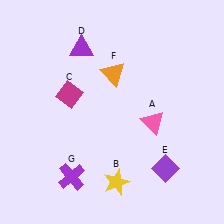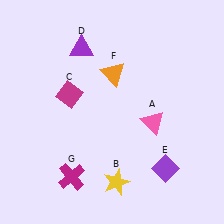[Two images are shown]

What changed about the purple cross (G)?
In Image 1, G is purple. In Image 2, it changed to magenta.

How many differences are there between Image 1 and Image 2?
There is 1 difference between the two images.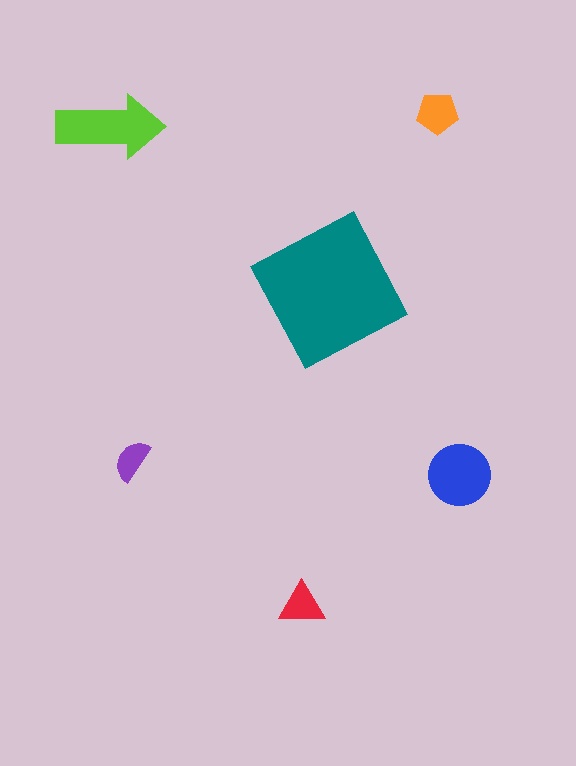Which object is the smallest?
The purple semicircle.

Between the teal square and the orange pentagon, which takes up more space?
The teal square.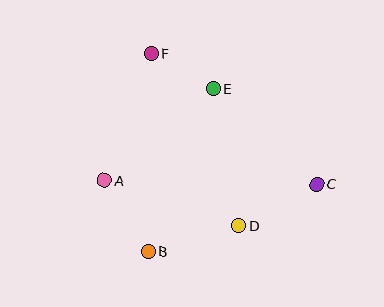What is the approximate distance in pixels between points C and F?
The distance between C and F is approximately 211 pixels.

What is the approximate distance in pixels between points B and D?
The distance between B and D is approximately 93 pixels.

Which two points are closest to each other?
Points E and F are closest to each other.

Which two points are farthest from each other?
Points A and C are farthest from each other.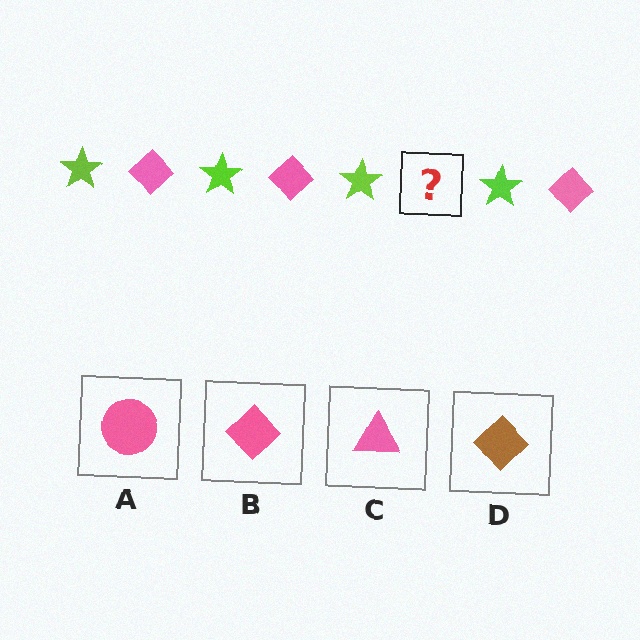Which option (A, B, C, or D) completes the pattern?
B.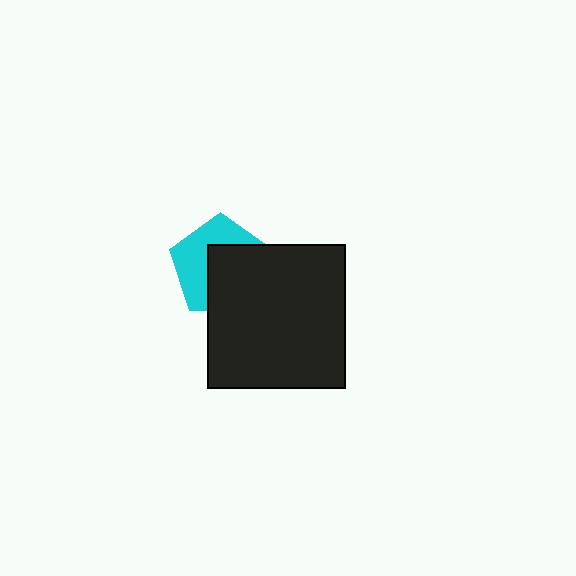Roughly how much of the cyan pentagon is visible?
About half of it is visible (roughly 47%).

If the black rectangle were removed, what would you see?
You would see the complete cyan pentagon.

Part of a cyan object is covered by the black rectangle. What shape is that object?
It is a pentagon.